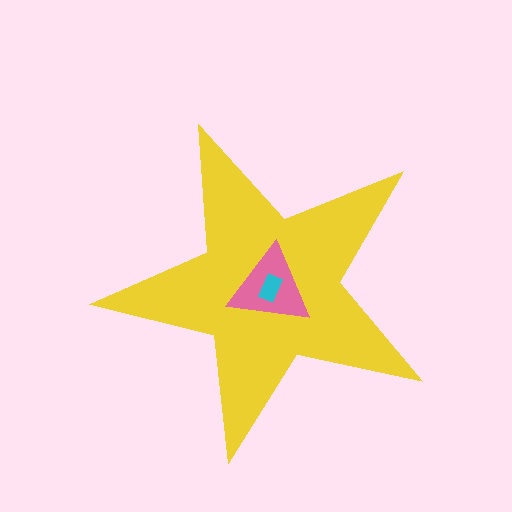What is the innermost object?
The cyan rectangle.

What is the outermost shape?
The yellow star.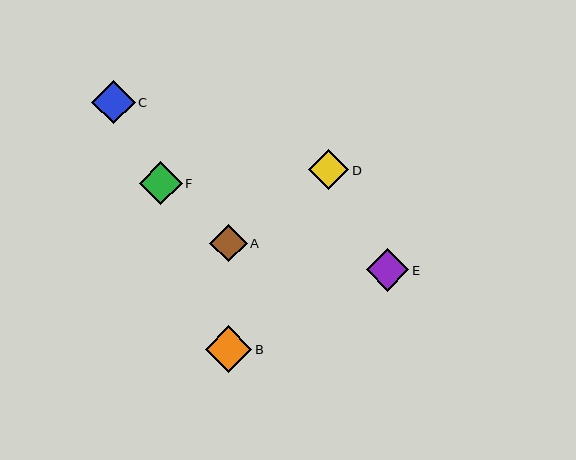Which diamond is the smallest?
Diamond A is the smallest with a size of approximately 37 pixels.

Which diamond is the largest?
Diamond B is the largest with a size of approximately 47 pixels.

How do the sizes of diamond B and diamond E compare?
Diamond B and diamond E are approximately the same size.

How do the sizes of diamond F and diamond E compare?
Diamond F and diamond E are approximately the same size.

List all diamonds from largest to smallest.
From largest to smallest: B, C, F, E, D, A.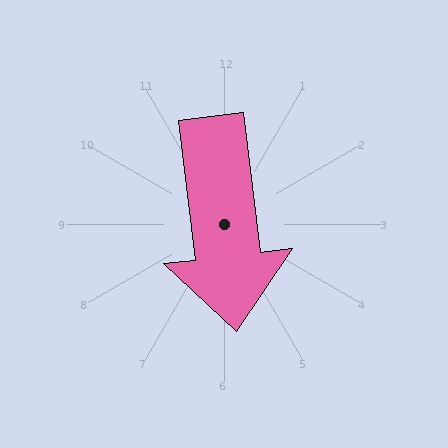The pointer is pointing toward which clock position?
Roughly 6 o'clock.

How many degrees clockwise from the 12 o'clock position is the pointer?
Approximately 173 degrees.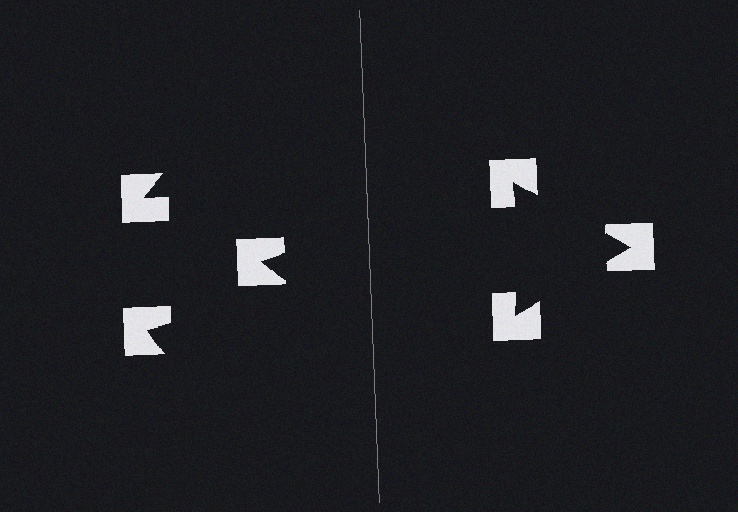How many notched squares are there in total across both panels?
6 — 3 on each side.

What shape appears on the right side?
An illusory triangle.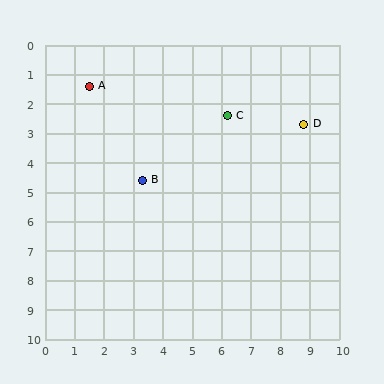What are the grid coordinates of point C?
Point C is at approximately (6.2, 2.4).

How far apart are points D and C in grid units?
Points D and C are about 2.6 grid units apart.